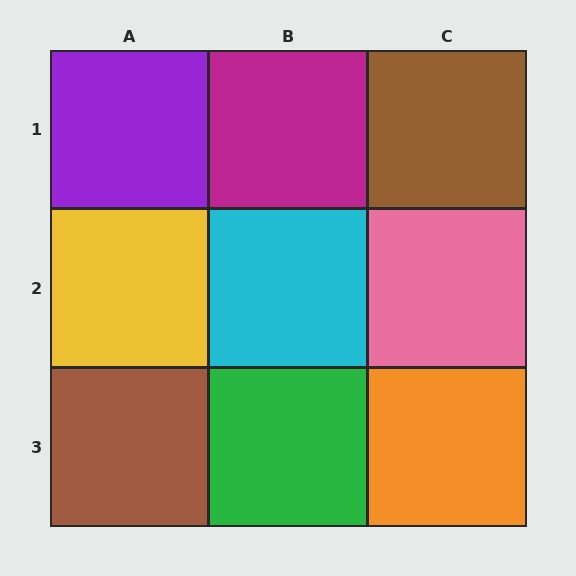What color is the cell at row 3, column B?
Green.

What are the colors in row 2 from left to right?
Yellow, cyan, pink.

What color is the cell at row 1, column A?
Purple.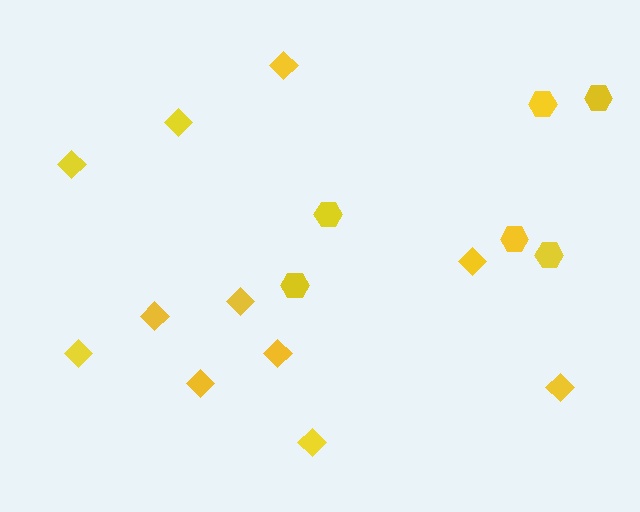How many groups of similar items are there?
There are 2 groups: one group of hexagons (6) and one group of diamonds (11).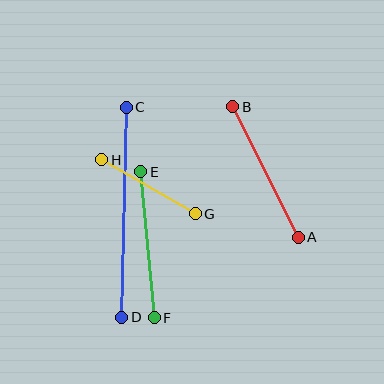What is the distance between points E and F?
The distance is approximately 146 pixels.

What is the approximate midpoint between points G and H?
The midpoint is at approximately (148, 187) pixels.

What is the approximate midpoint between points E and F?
The midpoint is at approximately (148, 245) pixels.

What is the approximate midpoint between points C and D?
The midpoint is at approximately (124, 212) pixels.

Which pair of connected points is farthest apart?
Points C and D are farthest apart.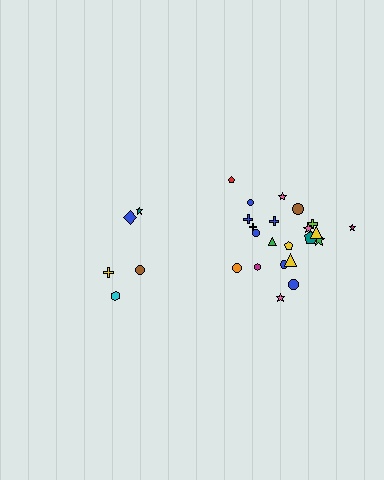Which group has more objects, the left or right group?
The right group.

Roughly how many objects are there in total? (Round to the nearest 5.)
Roughly 25 objects in total.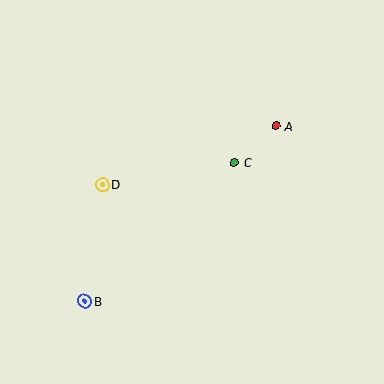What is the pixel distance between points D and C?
The distance between D and C is 133 pixels.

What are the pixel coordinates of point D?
Point D is at (103, 185).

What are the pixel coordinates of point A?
Point A is at (276, 126).